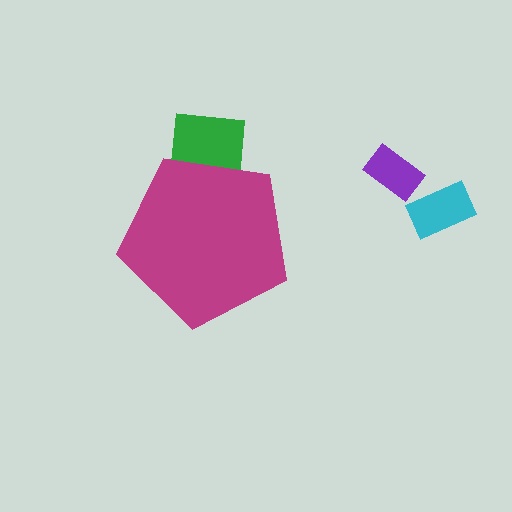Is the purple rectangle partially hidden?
No, the purple rectangle is fully visible.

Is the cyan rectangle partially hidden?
No, the cyan rectangle is fully visible.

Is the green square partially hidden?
Yes, the green square is partially hidden behind the magenta pentagon.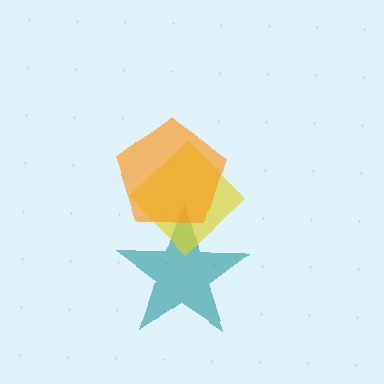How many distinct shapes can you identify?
There are 3 distinct shapes: a teal star, a yellow diamond, an orange pentagon.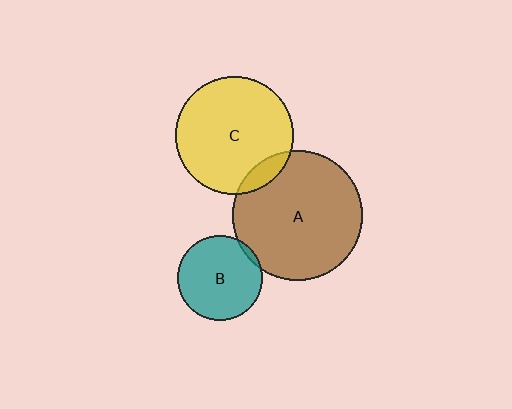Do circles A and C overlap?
Yes.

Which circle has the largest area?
Circle A (brown).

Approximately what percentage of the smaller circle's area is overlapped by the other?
Approximately 10%.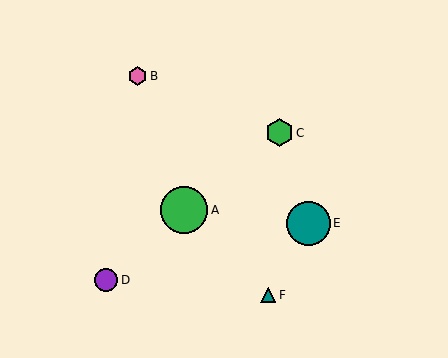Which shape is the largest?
The green circle (labeled A) is the largest.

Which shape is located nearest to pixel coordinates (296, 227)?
The teal circle (labeled E) at (308, 223) is nearest to that location.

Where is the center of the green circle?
The center of the green circle is at (184, 210).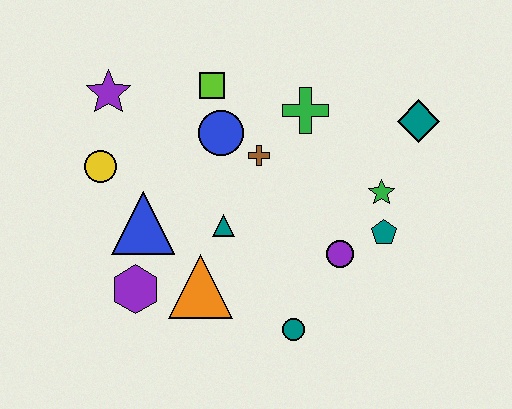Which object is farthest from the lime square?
The teal circle is farthest from the lime square.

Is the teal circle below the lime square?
Yes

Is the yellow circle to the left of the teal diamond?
Yes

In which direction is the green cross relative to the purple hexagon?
The green cross is above the purple hexagon.